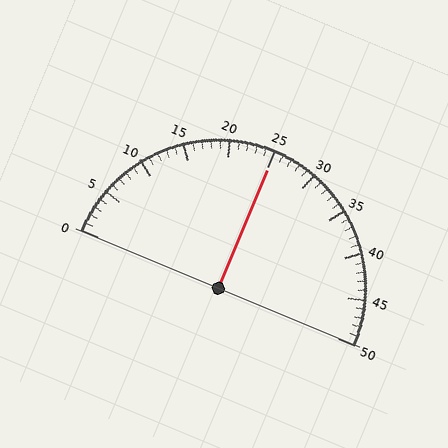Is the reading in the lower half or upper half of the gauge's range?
The reading is in the upper half of the range (0 to 50).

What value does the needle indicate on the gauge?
The needle indicates approximately 25.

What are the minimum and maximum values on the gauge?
The gauge ranges from 0 to 50.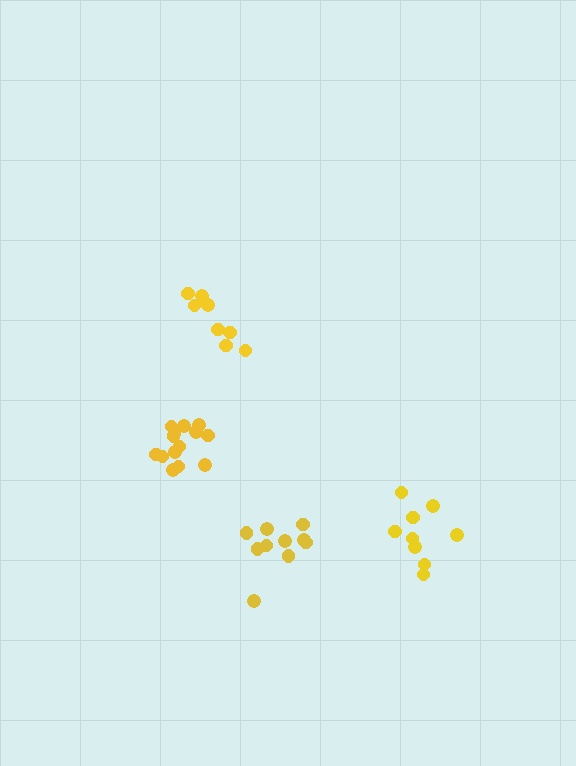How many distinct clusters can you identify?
There are 4 distinct clusters.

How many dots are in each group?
Group 1: 8 dots, Group 2: 10 dots, Group 3: 14 dots, Group 4: 9 dots (41 total).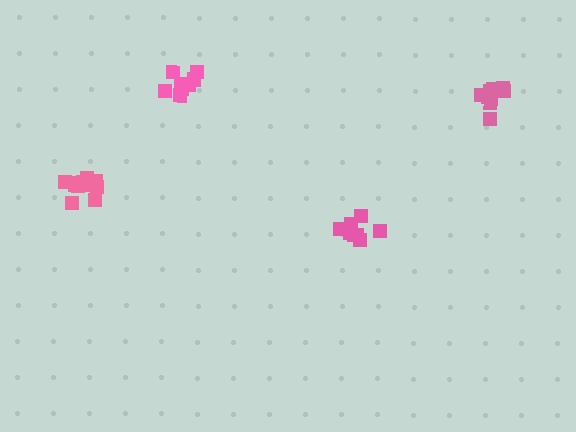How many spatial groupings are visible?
There are 4 spatial groupings.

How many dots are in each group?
Group 1: 10 dots, Group 2: 13 dots, Group 3: 8 dots, Group 4: 8 dots (39 total).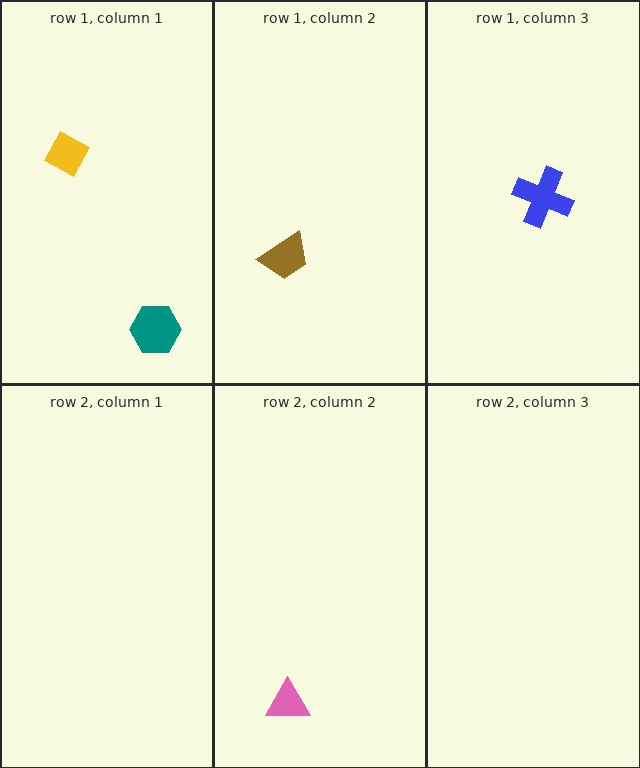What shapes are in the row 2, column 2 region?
The pink triangle.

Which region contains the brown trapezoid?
The row 1, column 2 region.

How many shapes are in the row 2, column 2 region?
1.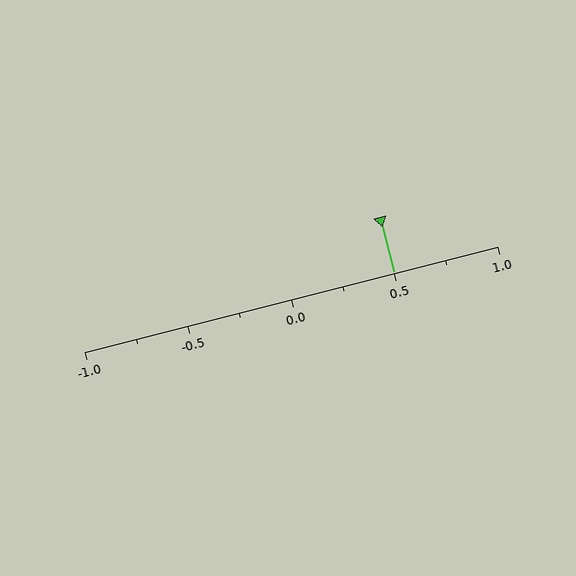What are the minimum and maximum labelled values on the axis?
The axis runs from -1.0 to 1.0.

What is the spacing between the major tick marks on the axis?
The major ticks are spaced 0.5 apart.